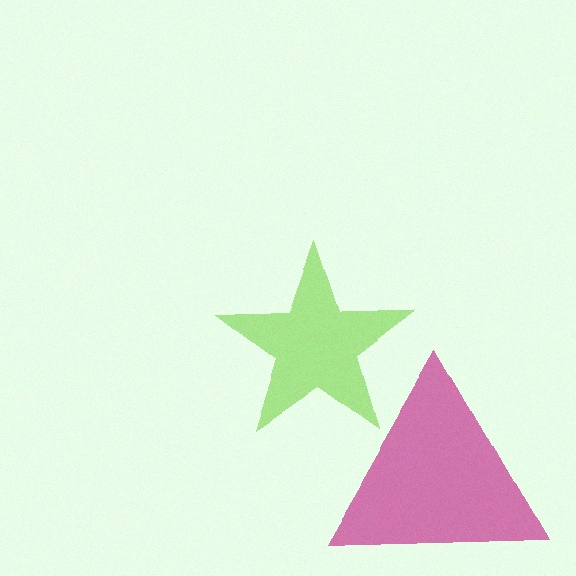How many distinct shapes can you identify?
There are 2 distinct shapes: a lime star, a magenta triangle.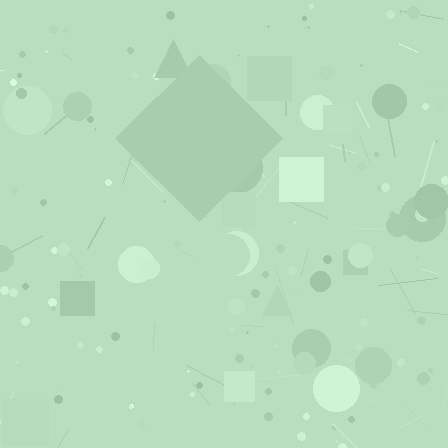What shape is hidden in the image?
A diamond is hidden in the image.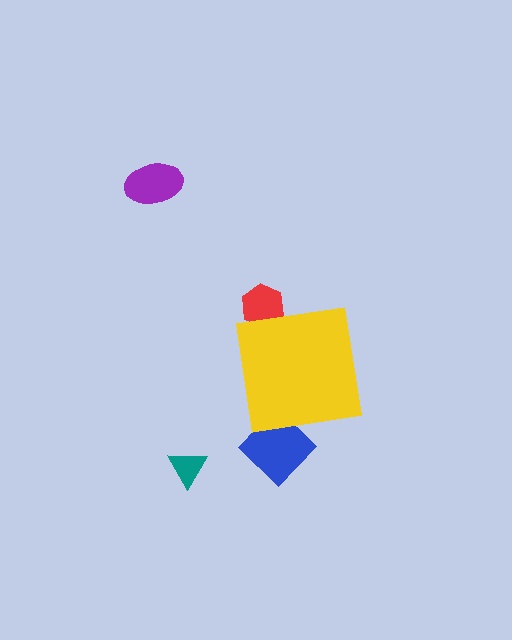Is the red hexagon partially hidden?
Yes, the red hexagon is partially hidden behind the yellow square.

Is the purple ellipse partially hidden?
No, the purple ellipse is fully visible.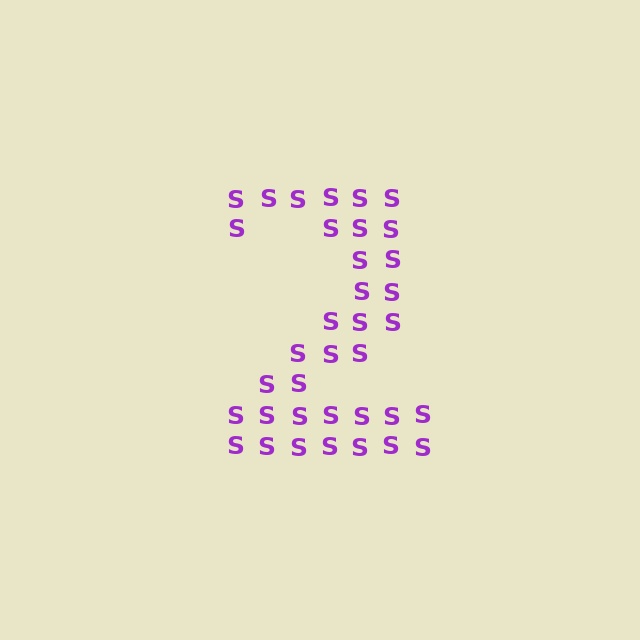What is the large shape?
The large shape is the digit 2.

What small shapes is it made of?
It is made of small letter S's.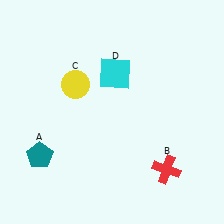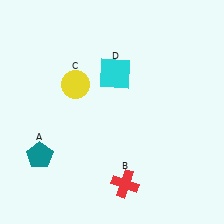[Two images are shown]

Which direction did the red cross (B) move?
The red cross (B) moved left.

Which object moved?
The red cross (B) moved left.